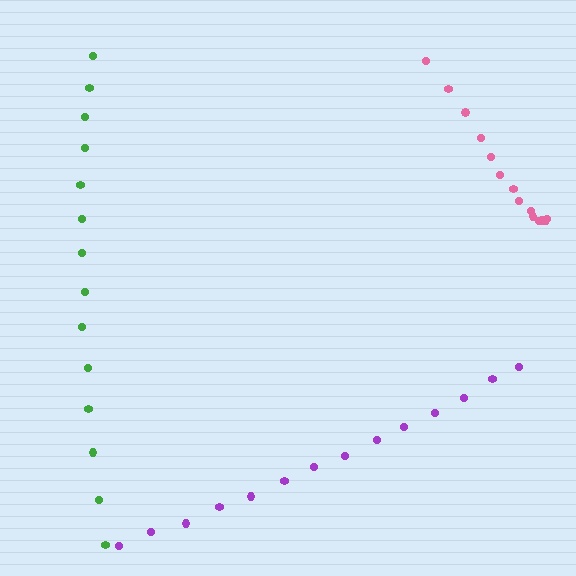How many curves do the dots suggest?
There are 3 distinct paths.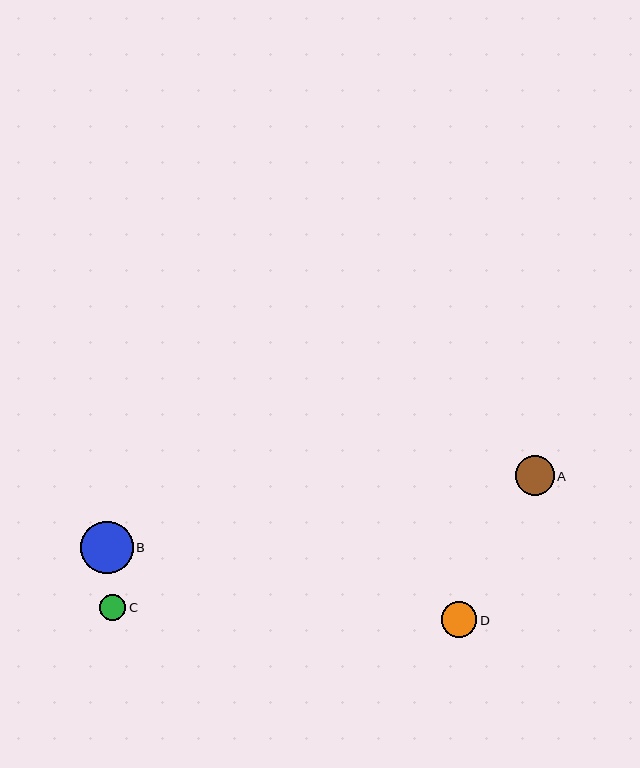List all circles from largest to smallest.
From largest to smallest: B, A, D, C.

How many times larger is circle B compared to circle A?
Circle B is approximately 1.3 times the size of circle A.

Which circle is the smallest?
Circle C is the smallest with a size of approximately 26 pixels.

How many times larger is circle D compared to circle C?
Circle D is approximately 1.4 times the size of circle C.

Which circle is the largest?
Circle B is the largest with a size of approximately 53 pixels.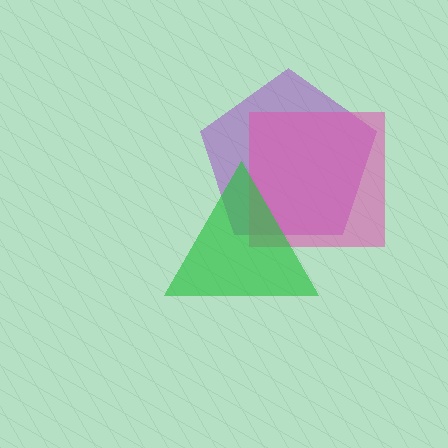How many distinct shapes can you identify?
There are 3 distinct shapes: a purple pentagon, a pink square, a green triangle.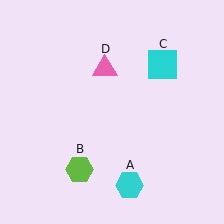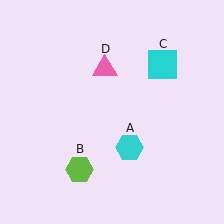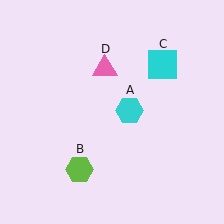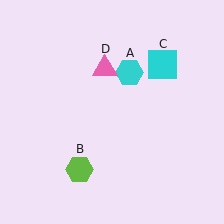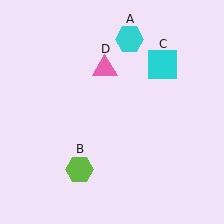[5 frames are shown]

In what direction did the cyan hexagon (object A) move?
The cyan hexagon (object A) moved up.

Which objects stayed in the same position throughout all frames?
Lime hexagon (object B) and cyan square (object C) and pink triangle (object D) remained stationary.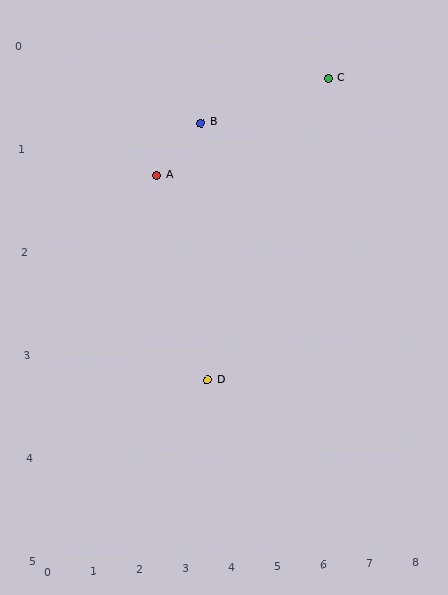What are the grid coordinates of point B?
Point B is at approximately (3.6, 0.8).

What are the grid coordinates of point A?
Point A is at approximately (2.6, 1.3).